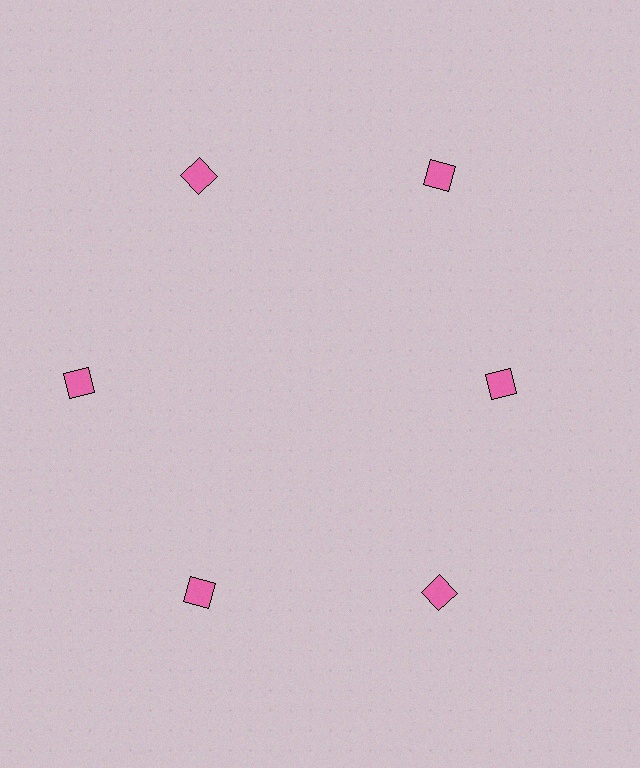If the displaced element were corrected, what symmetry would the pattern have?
It would have 6-fold rotational symmetry — the pattern would map onto itself every 60 degrees.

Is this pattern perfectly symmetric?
No. The 6 pink squares are arranged in a ring, but one element near the 3 o'clock position is pulled inward toward the center, breaking the 6-fold rotational symmetry.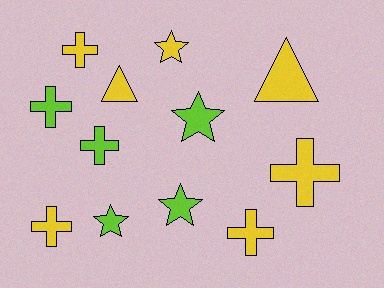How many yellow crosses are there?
There are 4 yellow crosses.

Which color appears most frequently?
Yellow, with 7 objects.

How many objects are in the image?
There are 12 objects.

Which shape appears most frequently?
Cross, with 6 objects.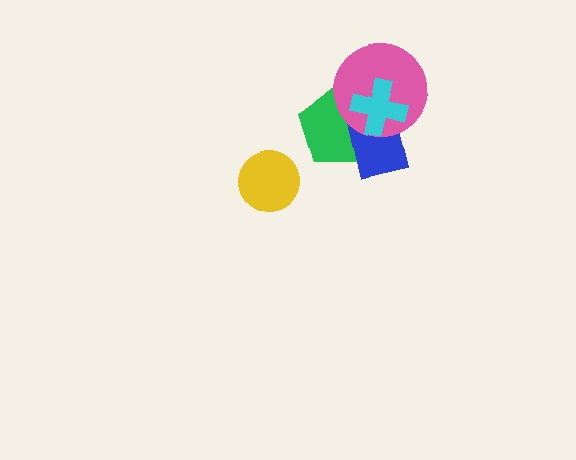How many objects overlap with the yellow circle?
0 objects overlap with the yellow circle.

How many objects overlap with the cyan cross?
3 objects overlap with the cyan cross.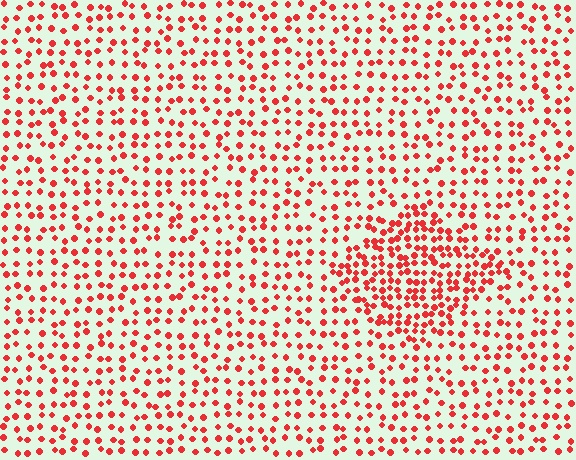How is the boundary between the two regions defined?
The boundary is defined by a change in element density (approximately 1.9x ratio). All elements are the same color, size, and shape.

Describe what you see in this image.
The image contains small red elements arranged at two different densities. A diamond-shaped region is visible where the elements are more densely packed than the surrounding area.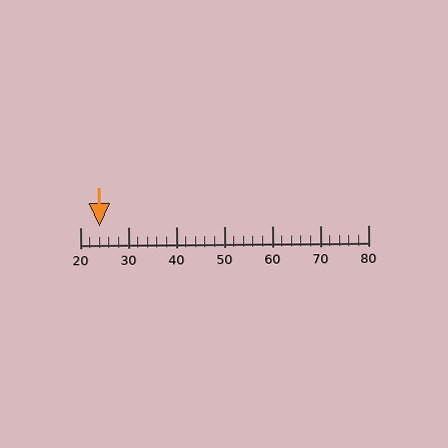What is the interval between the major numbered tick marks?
The major tick marks are spaced 10 units apart.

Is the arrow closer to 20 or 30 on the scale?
The arrow is closer to 20.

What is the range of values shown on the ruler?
The ruler shows values from 20 to 80.